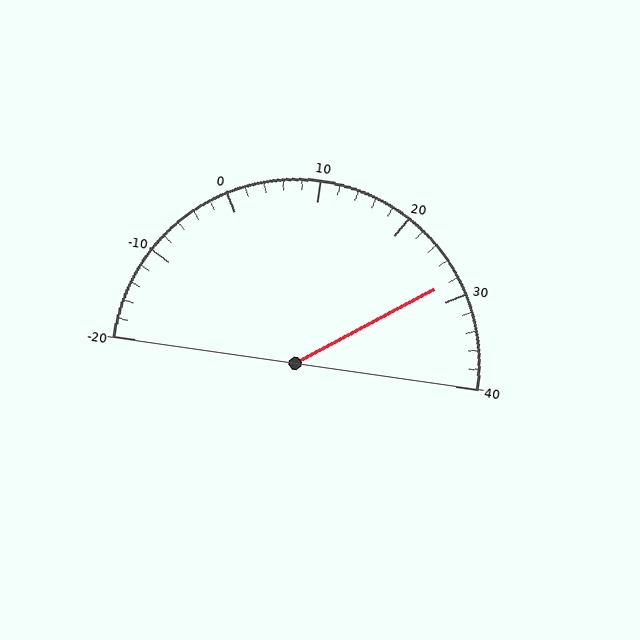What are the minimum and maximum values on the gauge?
The gauge ranges from -20 to 40.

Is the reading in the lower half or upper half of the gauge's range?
The reading is in the upper half of the range (-20 to 40).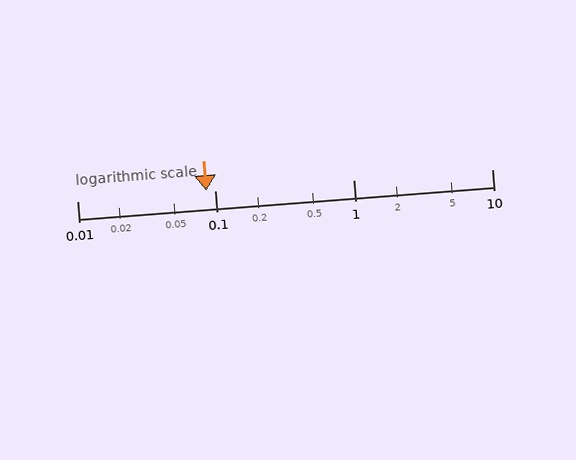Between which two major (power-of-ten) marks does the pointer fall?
The pointer is between 0.01 and 0.1.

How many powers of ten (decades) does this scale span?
The scale spans 3 decades, from 0.01 to 10.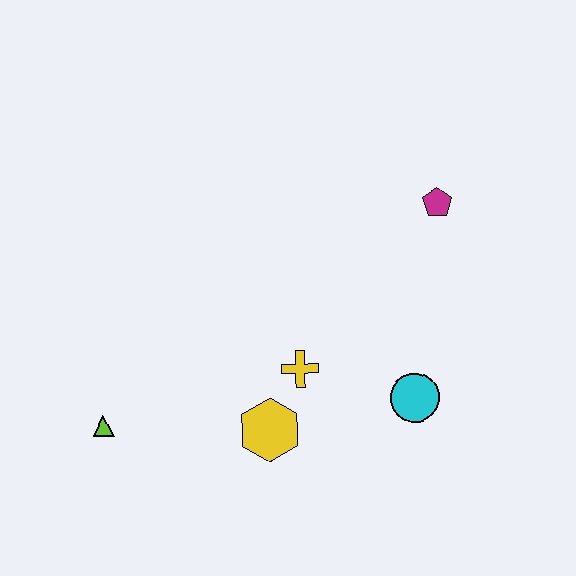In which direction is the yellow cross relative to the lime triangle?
The yellow cross is to the right of the lime triangle.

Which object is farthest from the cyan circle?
The lime triangle is farthest from the cyan circle.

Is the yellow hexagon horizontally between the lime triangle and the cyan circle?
Yes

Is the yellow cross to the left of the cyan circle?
Yes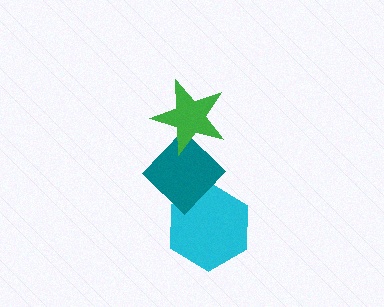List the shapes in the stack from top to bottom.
From top to bottom: the green star, the teal diamond, the cyan hexagon.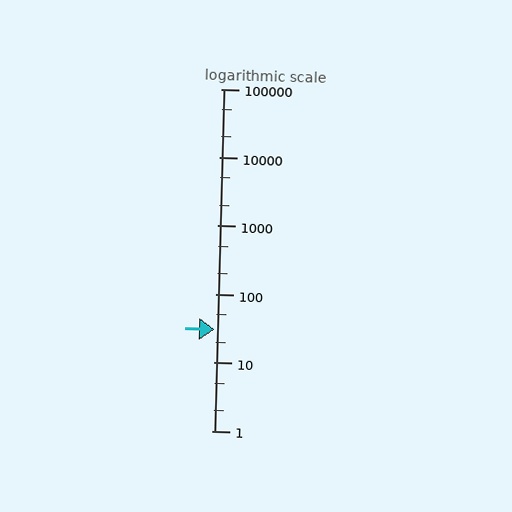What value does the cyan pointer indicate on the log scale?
The pointer indicates approximately 30.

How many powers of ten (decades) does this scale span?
The scale spans 5 decades, from 1 to 100000.